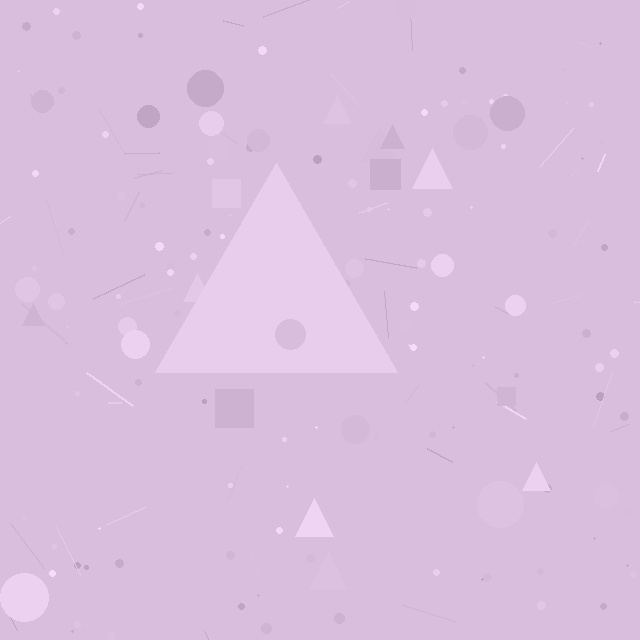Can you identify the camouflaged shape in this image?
The camouflaged shape is a triangle.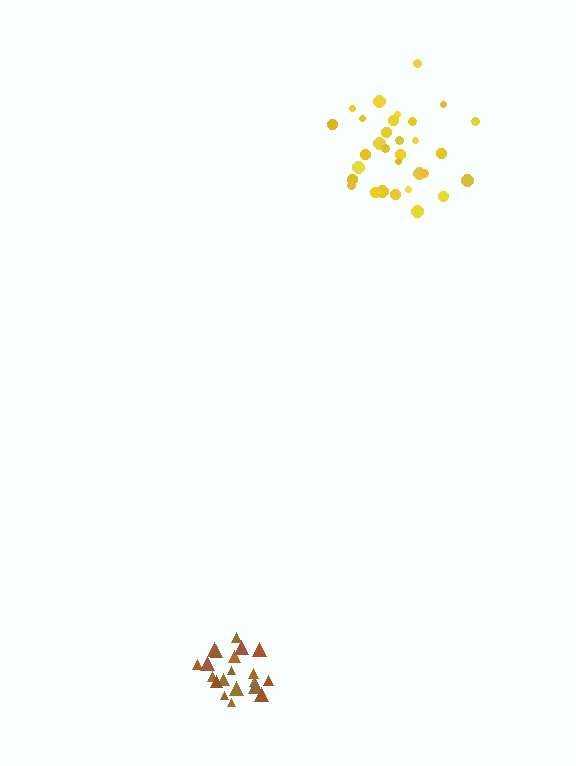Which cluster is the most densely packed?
Brown.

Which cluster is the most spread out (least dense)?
Yellow.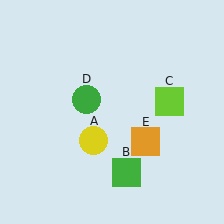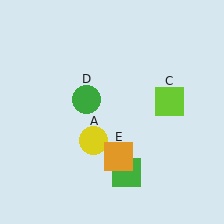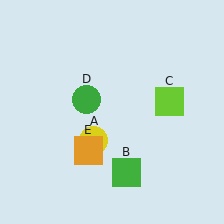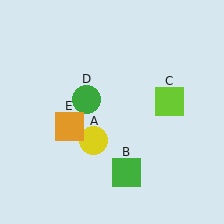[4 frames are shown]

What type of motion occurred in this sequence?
The orange square (object E) rotated clockwise around the center of the scene.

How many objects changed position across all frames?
1 object changed position: orange square (object E).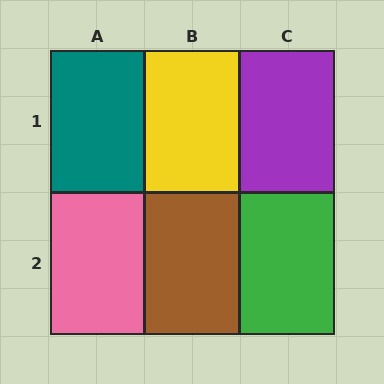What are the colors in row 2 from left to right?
Pink, brown, green.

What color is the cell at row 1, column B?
Yellow.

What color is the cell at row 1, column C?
Purple.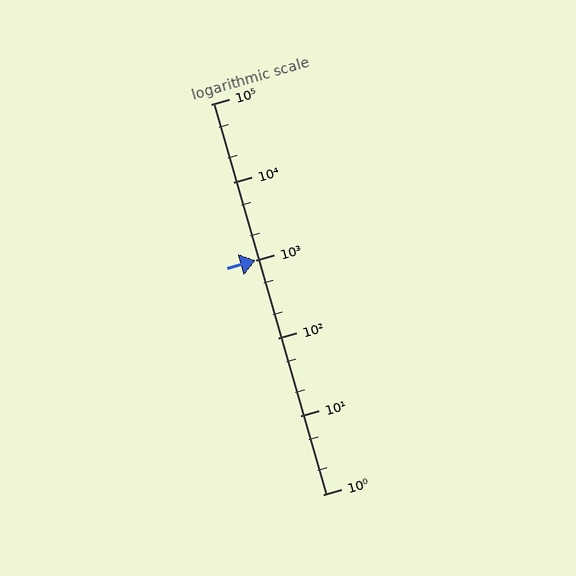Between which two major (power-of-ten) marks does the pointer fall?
The pointer is between 1000 and 10000.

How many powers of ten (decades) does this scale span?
The scale spans 5 decades, from 1 to 100000.